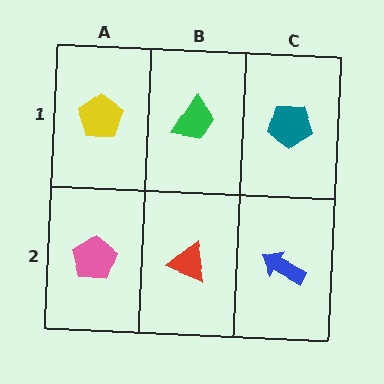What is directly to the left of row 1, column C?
A green trapezoid.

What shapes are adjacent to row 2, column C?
A teal pentagon (row 1, column C), a red triangle (row 2, column B).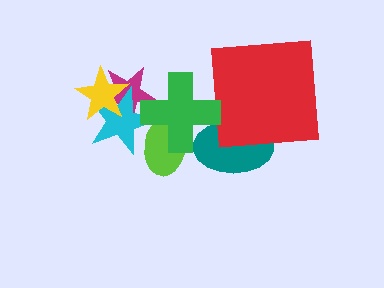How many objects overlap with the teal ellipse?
2 objects overlap with the teal ellipse.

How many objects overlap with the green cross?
4 objects overlap with the green cross.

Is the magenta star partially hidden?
Yes, it is partially covered by another shape.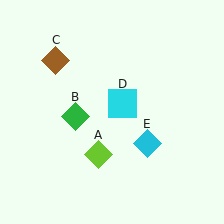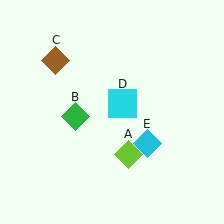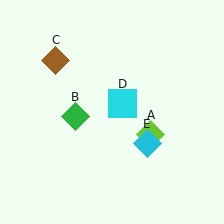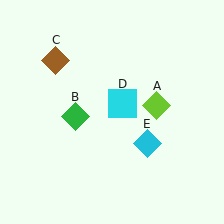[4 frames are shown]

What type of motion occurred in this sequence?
The lime diamond (object A) rotated counterclockwise around the center of the scene.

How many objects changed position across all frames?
1 object changed position: lime diamond (object A).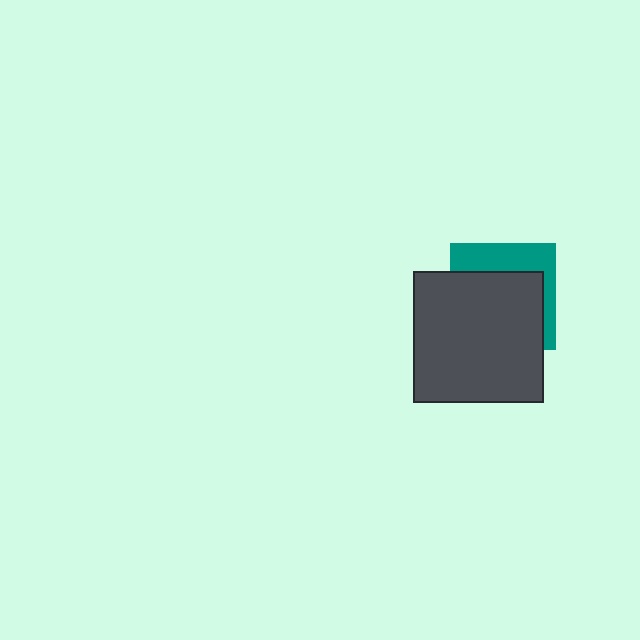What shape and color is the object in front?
The object in front is a dark gray square.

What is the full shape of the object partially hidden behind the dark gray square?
The partially hidden object is a teal square.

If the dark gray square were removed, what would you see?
You would see the complete teal square.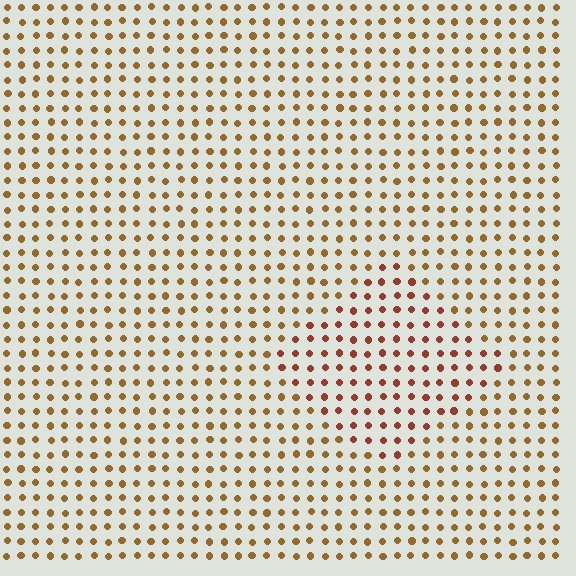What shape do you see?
I see a diamond.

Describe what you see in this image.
The image is filled with small brown elements in a uniform arrangement. A diamond-shaped region is visible where the elements are tinted to a slightly different hue, forming a subtle color boundary.